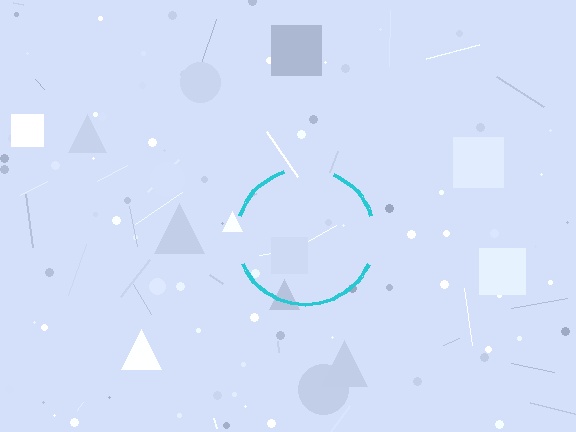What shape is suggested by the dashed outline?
The dashed outline suggests a circle.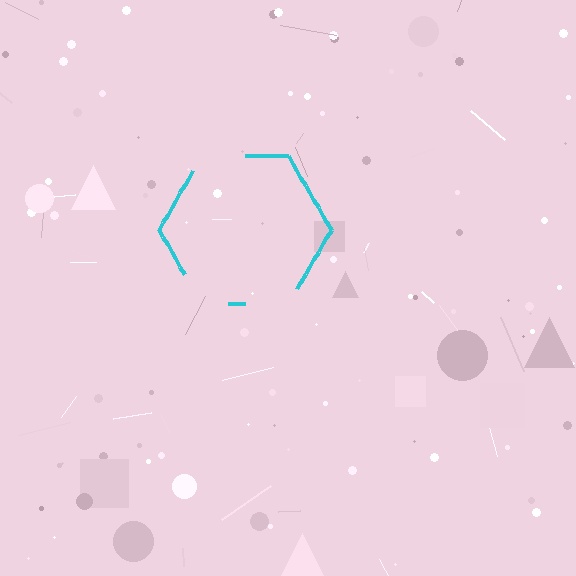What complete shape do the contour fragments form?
The contour fragments form a hexagon.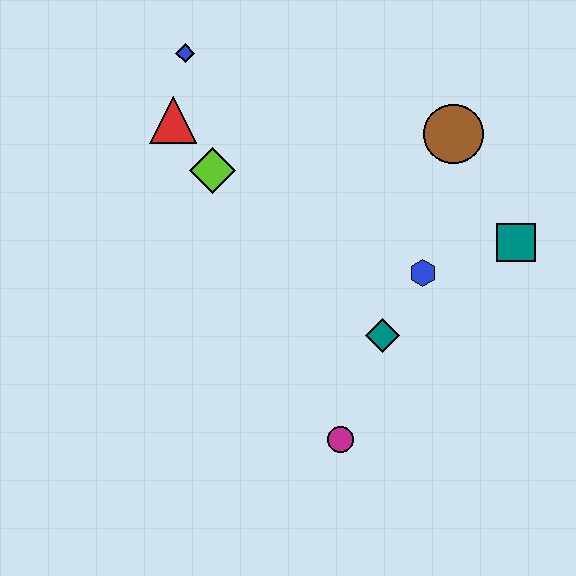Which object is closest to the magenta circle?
The teal diamond is closest to the magenta circle.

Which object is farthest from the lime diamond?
The teal square is farthest from the lime diamond.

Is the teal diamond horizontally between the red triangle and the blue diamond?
No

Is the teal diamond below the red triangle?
Yes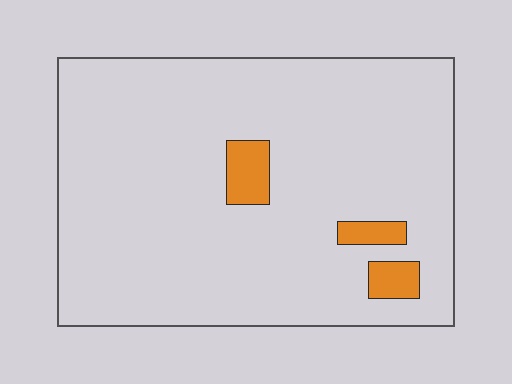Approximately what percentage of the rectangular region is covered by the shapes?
Approximately 5%.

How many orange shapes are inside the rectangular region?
3.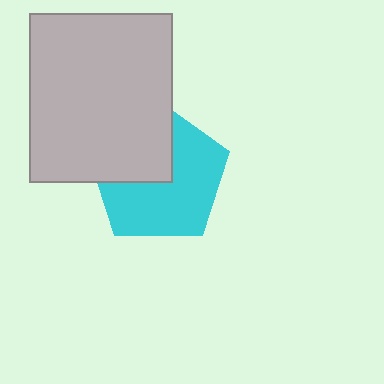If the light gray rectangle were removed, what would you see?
You would see the complete cyan pentagon.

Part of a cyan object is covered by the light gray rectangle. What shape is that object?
It is a pentagon.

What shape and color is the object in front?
The object in front is a light gray rectangle.